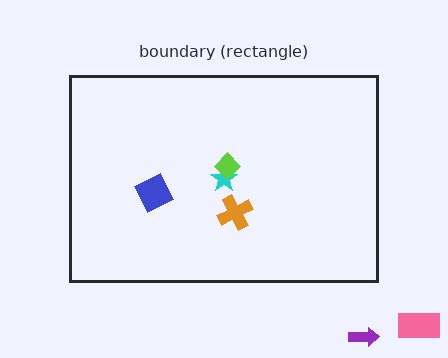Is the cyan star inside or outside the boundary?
Inside.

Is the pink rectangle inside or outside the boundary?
Outside.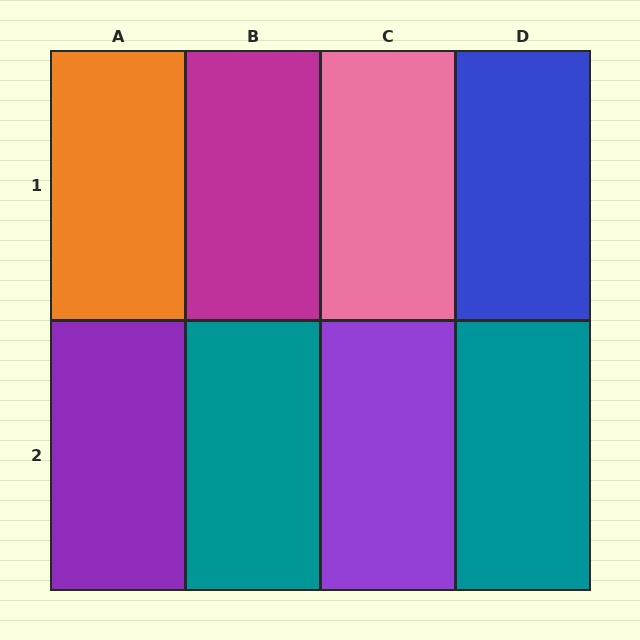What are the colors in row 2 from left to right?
Purple, teal, purple, teal.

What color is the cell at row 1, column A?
Orange.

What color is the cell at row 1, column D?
Blue.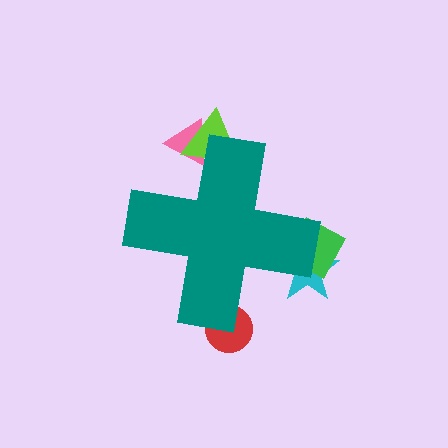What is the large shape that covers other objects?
A teal cross.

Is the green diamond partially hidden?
Yes, the green diamond is partially hidden behind the teal cross.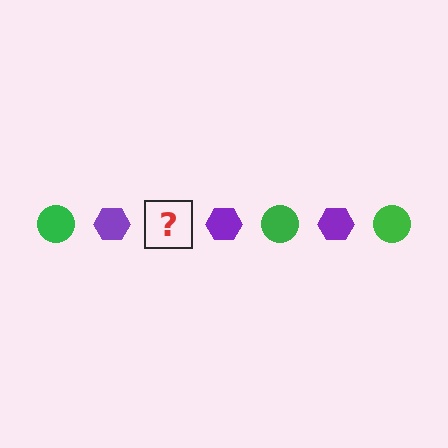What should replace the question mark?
The question mark should be replaced with a green circle.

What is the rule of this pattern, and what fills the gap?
The rule is that the pattern alternates between green circle and purple hexagon. The gap should be filled with a green circle.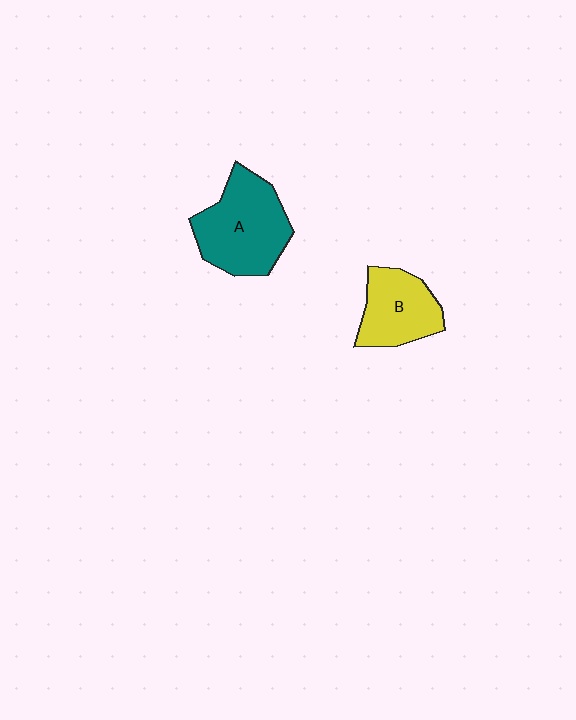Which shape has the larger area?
Shape A (teal).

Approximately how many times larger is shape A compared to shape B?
Approximately 1.4 times.